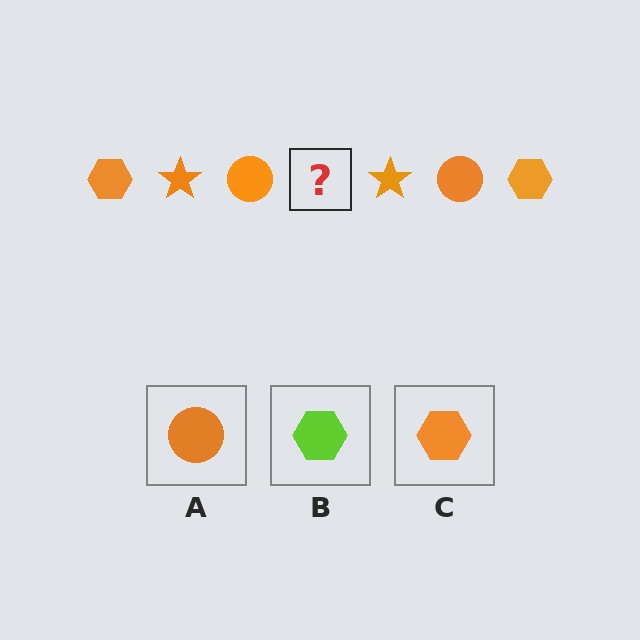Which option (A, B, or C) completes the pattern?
C.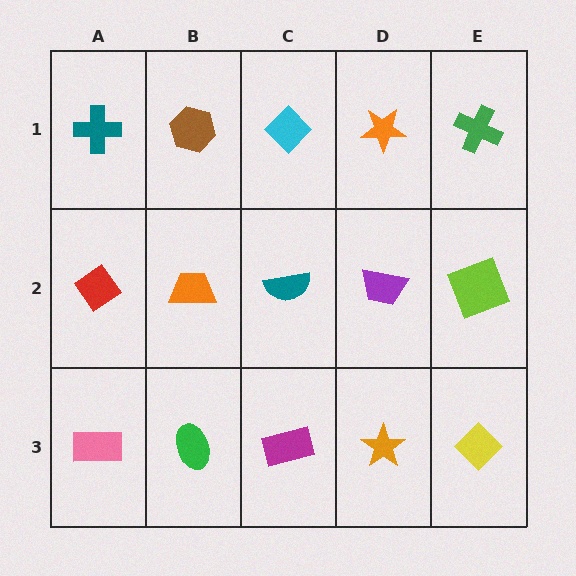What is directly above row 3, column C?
A teal semicircle.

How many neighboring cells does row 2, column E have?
3.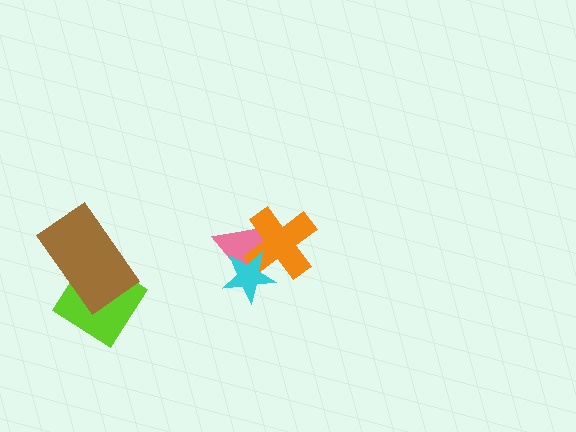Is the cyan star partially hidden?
No, no other shape covers it.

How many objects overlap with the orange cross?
2 objects overlap with the orange cross.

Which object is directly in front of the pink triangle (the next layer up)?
The orange cross is directly in front of the pink triangle.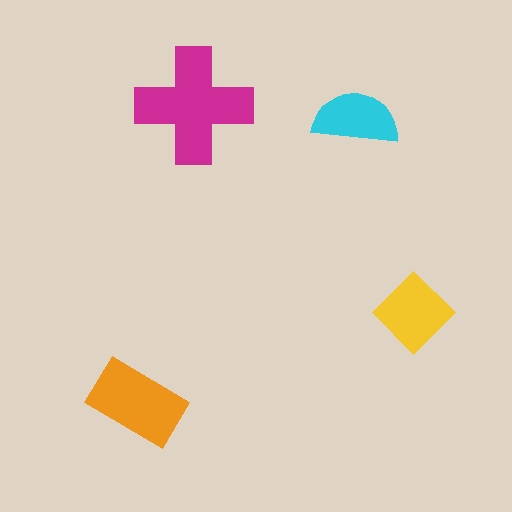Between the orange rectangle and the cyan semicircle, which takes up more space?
The orange rectangle.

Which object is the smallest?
The cyan semicircle.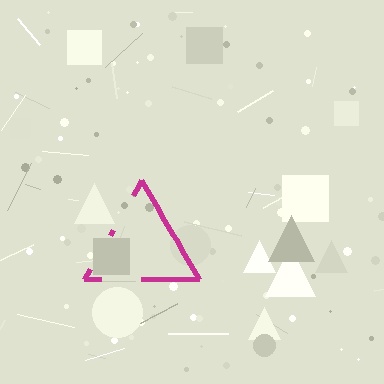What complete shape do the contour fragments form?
The contour fragments form a triangle.